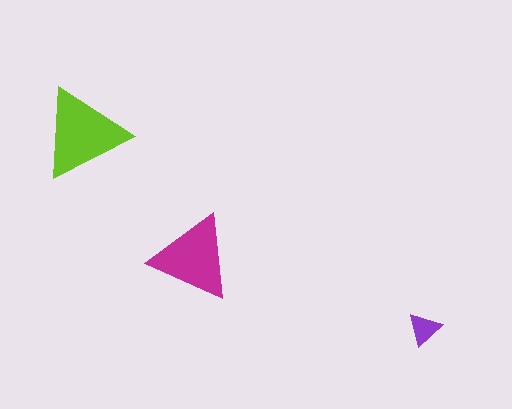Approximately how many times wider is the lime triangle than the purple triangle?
About 2.5 times wider.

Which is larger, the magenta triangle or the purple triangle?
The magenta one.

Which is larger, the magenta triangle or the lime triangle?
The lime one.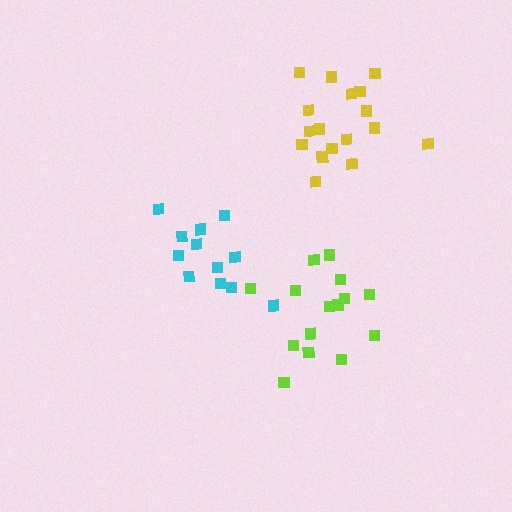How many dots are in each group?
Group 1: 15 dots, Group 2: 12 dots, Group 3: 17 dots (44 total).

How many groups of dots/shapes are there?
There are 3 groups.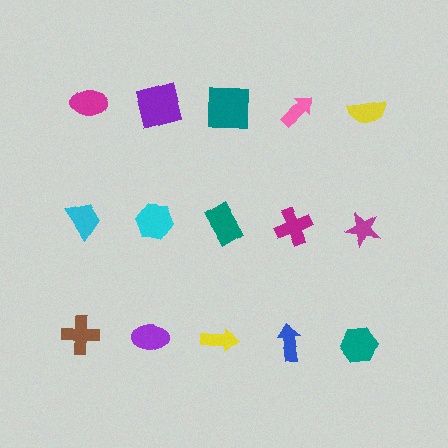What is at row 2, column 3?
A teal rectangle.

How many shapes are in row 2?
5 shapes.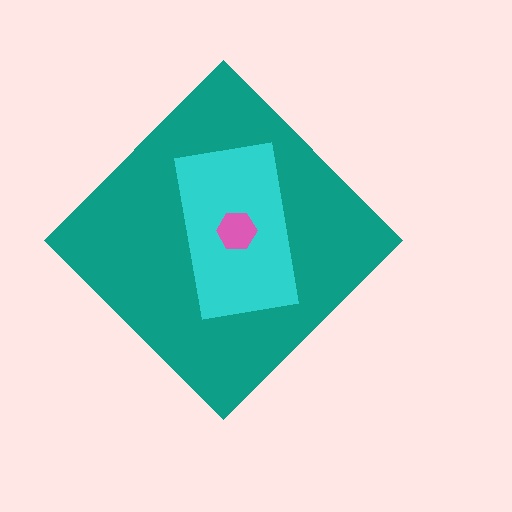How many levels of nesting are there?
3.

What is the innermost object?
The pink hexagon.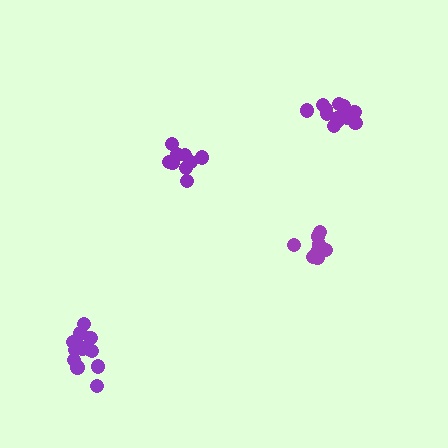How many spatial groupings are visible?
There are 4 spatial groupings.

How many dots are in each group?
Group 1: 9 dots, Group 2: 9 dots, Group 3: 13 dots, Group 4: 13 dots (44 total).